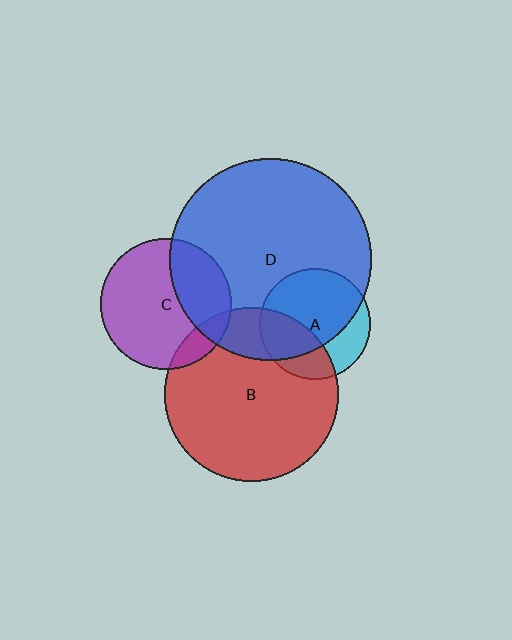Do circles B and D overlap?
Yes.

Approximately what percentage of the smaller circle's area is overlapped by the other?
Approximately 20%.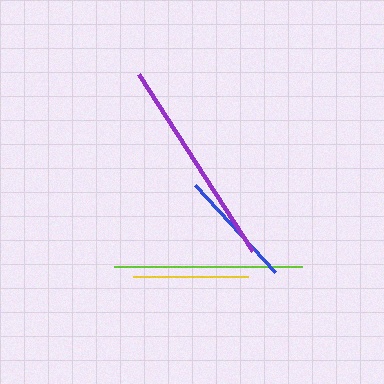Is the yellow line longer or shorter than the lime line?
The lime line is longer than the yellow line.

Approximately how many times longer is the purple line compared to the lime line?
The purple line is approximately 1.1 times the length of the lime line.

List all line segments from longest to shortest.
From longest to shortest: purple, lime, blue, yellow.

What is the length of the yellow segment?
The yellow segment is approximately 115 pixels long.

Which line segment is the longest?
The purple line is the longest at approximately 210 pixels.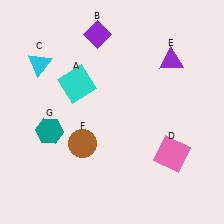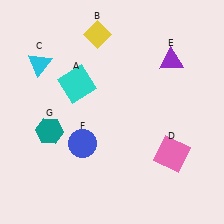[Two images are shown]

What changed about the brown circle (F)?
In Image 1, F is brown. In Image 2, it changed to blue.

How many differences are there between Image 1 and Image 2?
There are 2 differences between the two images.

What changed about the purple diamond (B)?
In Image 1, B is purple. In Image 2, it changed to yellow.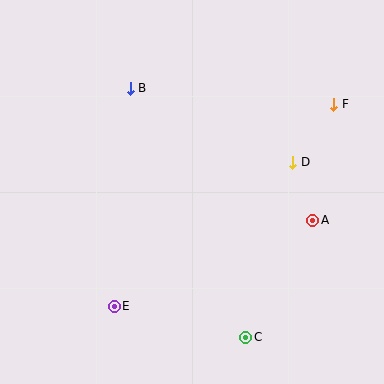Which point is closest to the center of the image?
Point D at (293, 162) is closest to the center.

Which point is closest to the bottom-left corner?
Point E is closest to the bottom-left corner.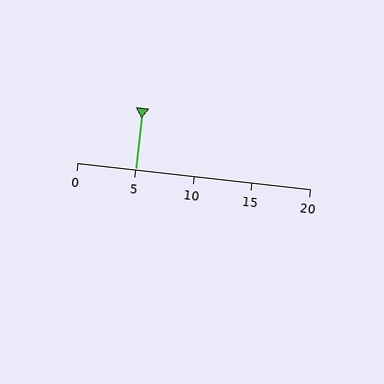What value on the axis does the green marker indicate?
The marker indicates approximately 5.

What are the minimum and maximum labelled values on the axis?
The axis runs from 0 to 20.